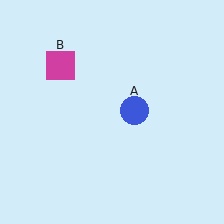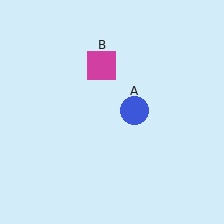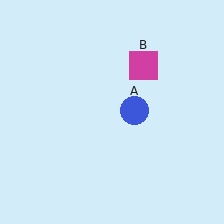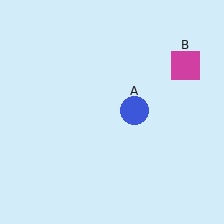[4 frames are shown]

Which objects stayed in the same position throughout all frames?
Blue circle (object A) remained stationary.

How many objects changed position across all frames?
1 object changed position: magenta square (object B).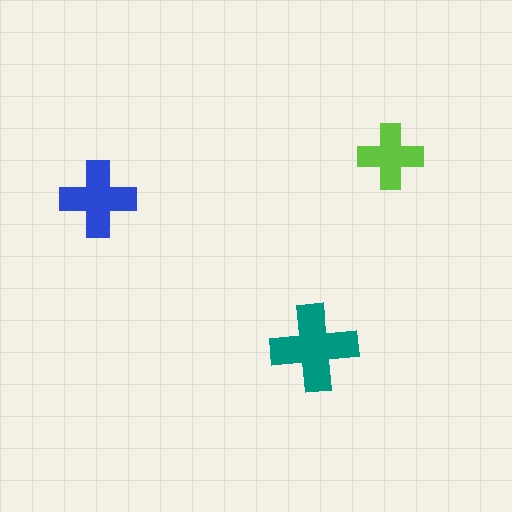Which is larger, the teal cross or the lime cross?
The teal one.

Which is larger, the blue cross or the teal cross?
The teal one.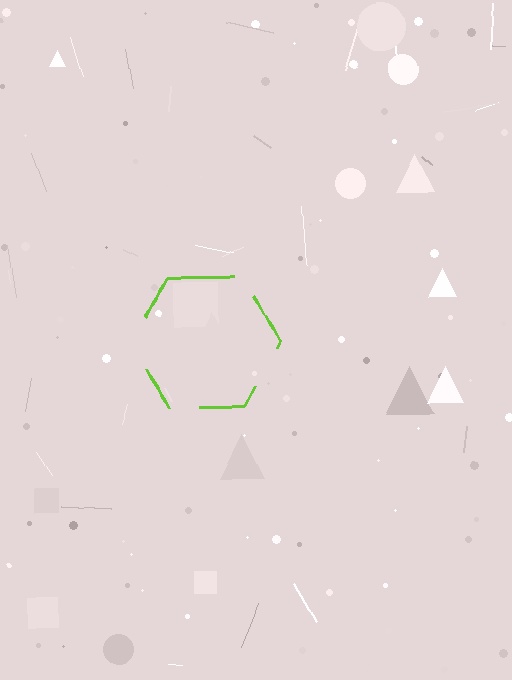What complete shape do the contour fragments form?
The contour fragments form a hexagon.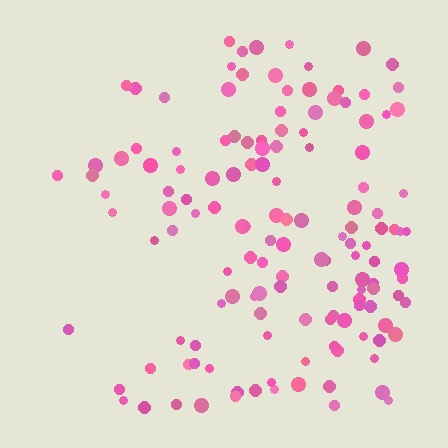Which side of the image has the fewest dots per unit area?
The left.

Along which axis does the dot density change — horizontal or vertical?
Horizontal.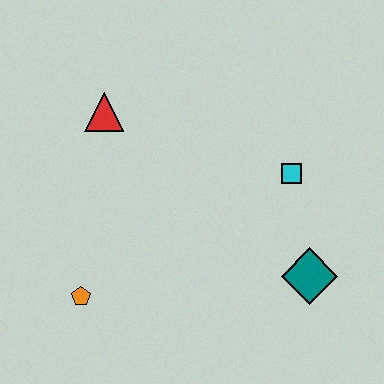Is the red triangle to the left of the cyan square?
Yes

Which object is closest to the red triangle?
The orange pentagon is closest to the red triangle.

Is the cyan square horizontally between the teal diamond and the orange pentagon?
Yes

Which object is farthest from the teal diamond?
The red triangle is farthest from the teal diamond.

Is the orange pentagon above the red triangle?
No